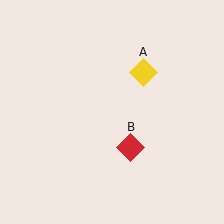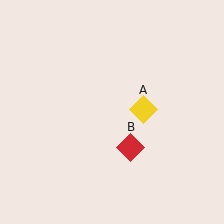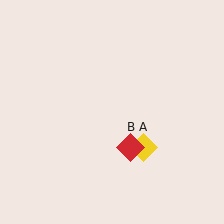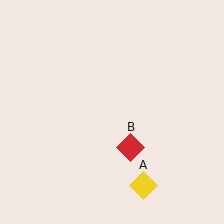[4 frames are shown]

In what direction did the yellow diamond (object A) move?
The yellow diamond (object A) moved down.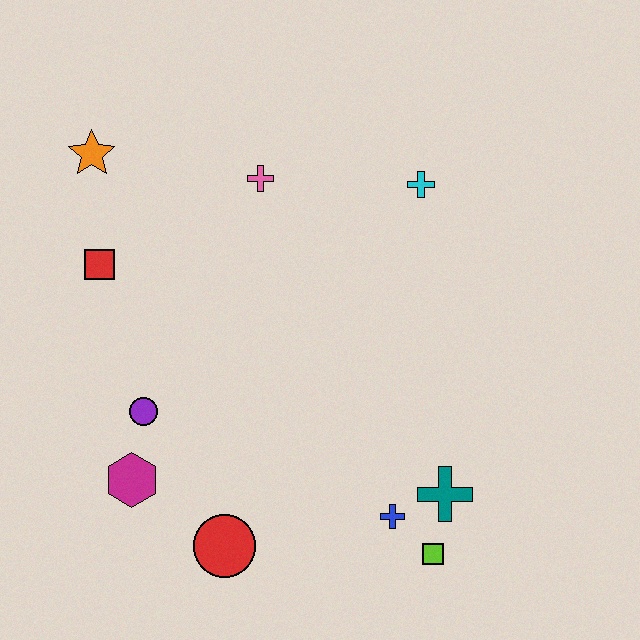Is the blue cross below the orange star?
Yes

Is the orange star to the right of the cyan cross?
No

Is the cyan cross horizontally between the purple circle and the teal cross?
Yes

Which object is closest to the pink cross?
The cyan cross is closest to the pink cross.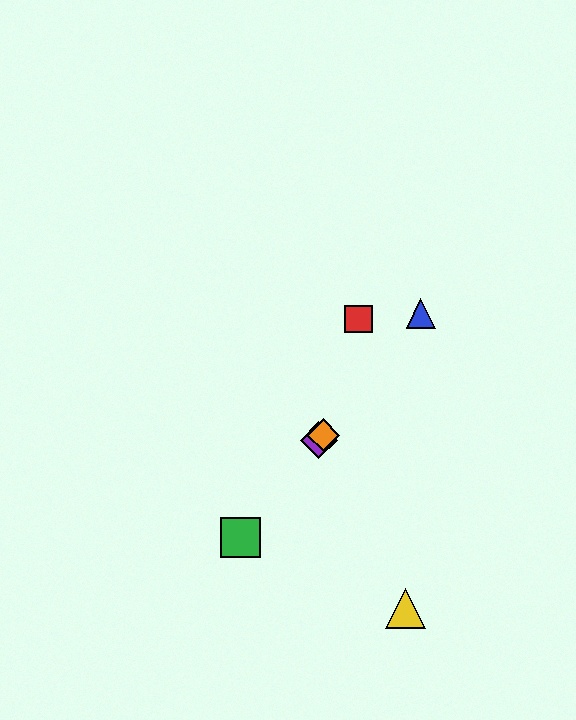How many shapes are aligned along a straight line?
4 shapes (the blue triangle, the green square, the purple diamond, the orange diamond) are aligned along a straight line.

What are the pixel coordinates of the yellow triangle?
The yellow triangle is at (405, 608).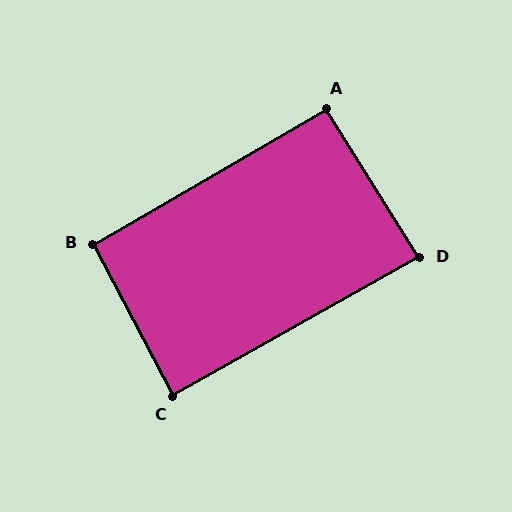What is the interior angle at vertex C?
Approximately 88 degrees (approximately right).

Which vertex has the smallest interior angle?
D, at approximately 87 degrees.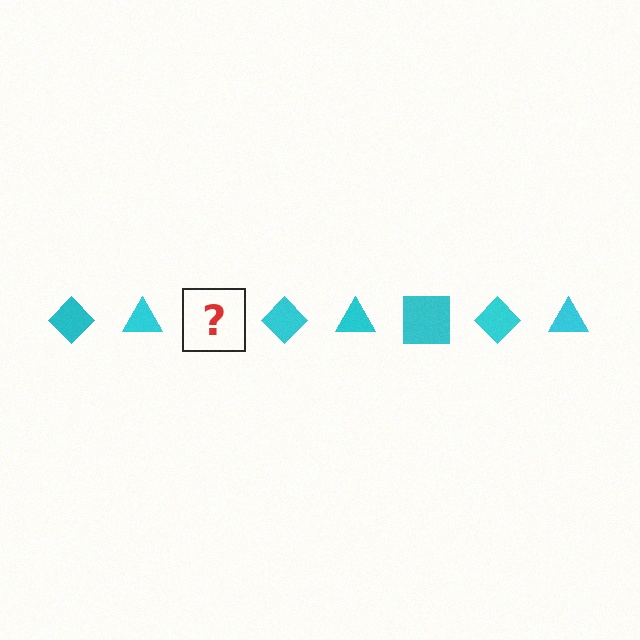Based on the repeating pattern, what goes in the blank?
The blank should be a cyan square.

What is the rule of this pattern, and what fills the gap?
The rule is that the pattern cycles through diamond, triangle, square shapes in cyan. The gap should be filled with a cyan square.